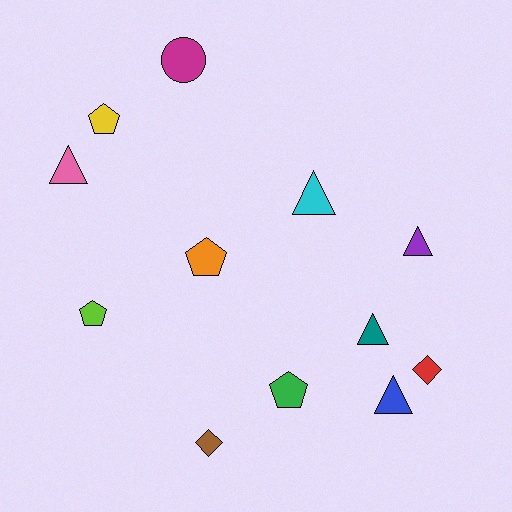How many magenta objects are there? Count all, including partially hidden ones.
There is 1 magenta object.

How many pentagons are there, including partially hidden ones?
There are 4 pentagons.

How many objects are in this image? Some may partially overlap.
There are 12 objects.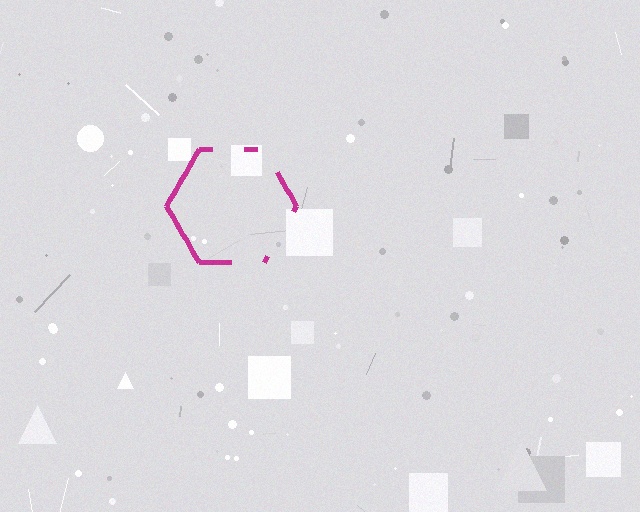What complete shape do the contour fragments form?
The contour fragments form a hexagon.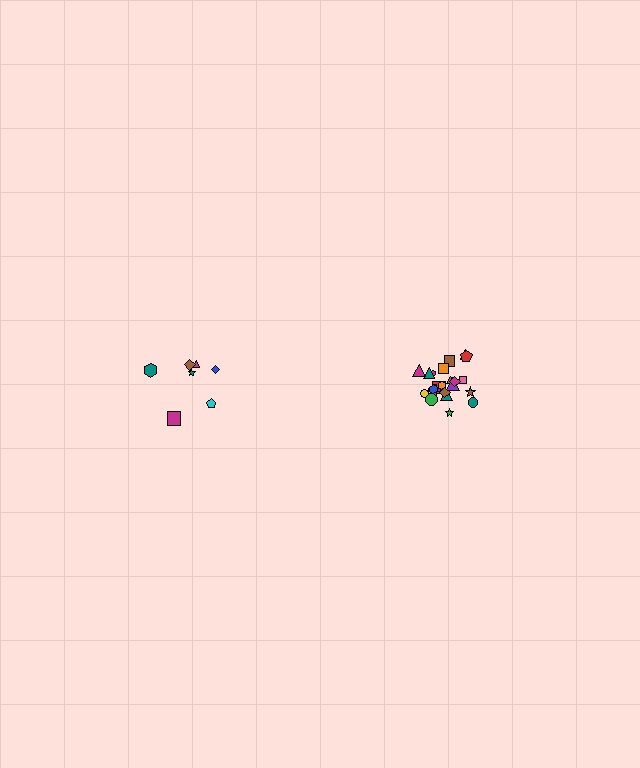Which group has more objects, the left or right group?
The right group.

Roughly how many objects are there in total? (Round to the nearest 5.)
Roughly 30 objects in total.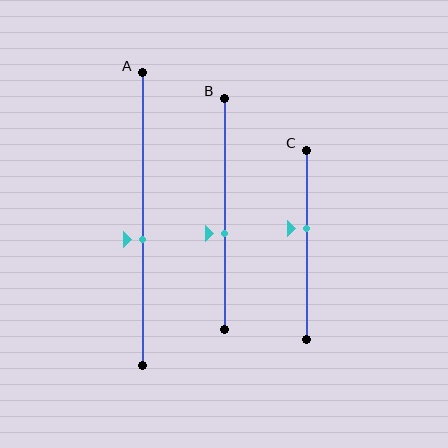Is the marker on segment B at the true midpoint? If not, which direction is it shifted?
No, the marker on segment B is shifted downward by about 9% of the segment length.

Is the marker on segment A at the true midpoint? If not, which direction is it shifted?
No, the marker on segment A is shifted downward by about 7% of the segment length.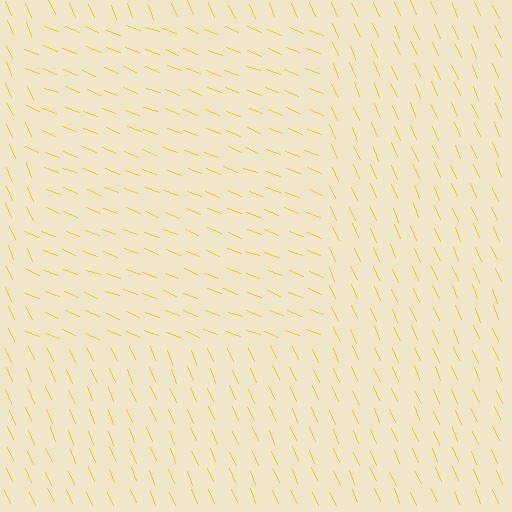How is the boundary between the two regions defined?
The boundary is defined purely by a change in line orientation (approximately 45 degrees difference). All lines are the same color and thickness.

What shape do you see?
I see a rectangle.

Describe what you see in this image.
The image is filled with small yellow line segments. A rectangle region in the image has lines oriented differently from the surrounding lines, creating a visible texture boundary.